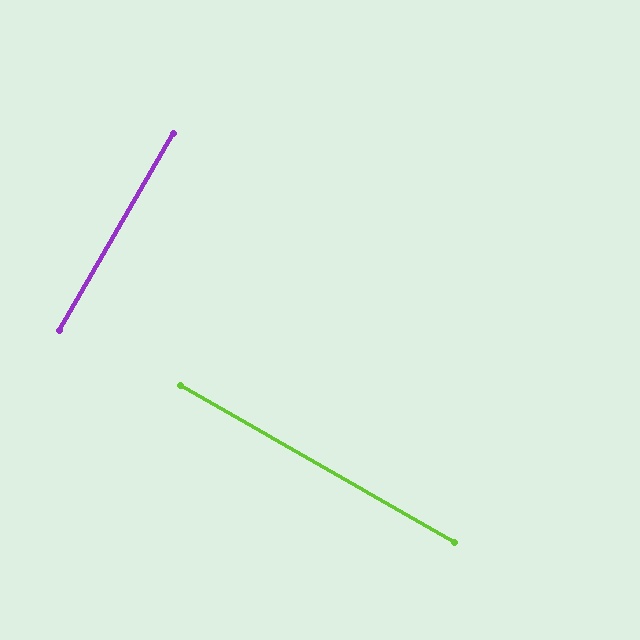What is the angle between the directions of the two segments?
Approximately 90 degrees.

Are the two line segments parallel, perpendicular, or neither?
Perpendicular — they meet at approximately 90°.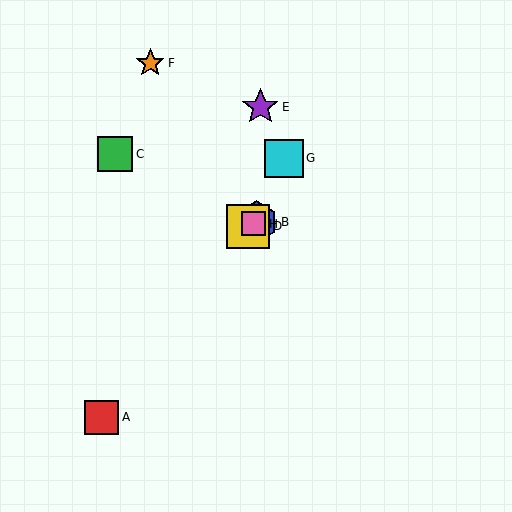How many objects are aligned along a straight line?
3 objects (B, D, H) are aligned along a straight line.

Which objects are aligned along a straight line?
Objects B, D, H are aligned along a straight line.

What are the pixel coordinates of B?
Object B is at (257, 222).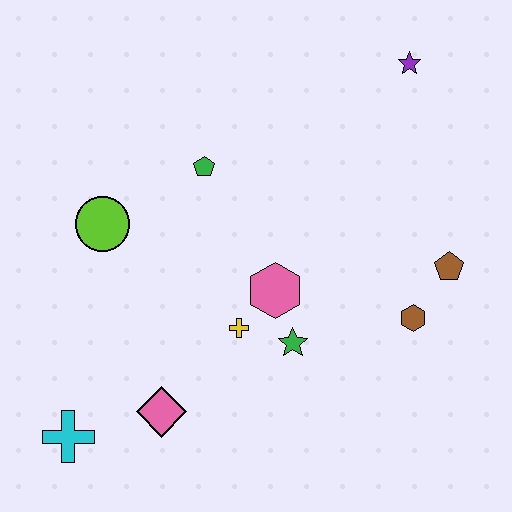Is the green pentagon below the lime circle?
No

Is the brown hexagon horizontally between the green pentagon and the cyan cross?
No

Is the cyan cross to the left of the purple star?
Yes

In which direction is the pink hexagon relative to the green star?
The pink hexagon is above the green star.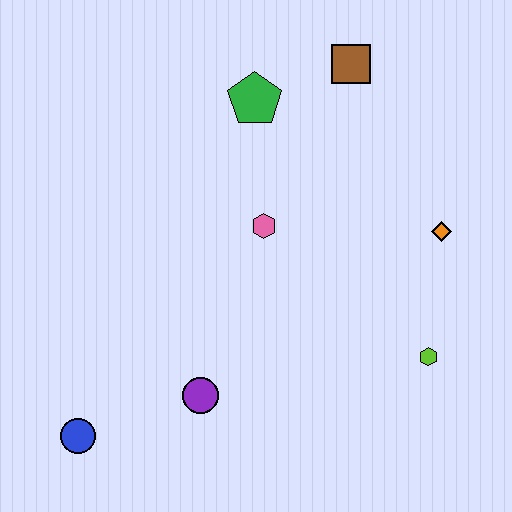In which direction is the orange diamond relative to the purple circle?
The orange diamond is to the right of the purple circle.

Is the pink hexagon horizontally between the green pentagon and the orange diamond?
Yes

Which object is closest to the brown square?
The green pentagon is closest to the brown square.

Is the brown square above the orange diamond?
Yes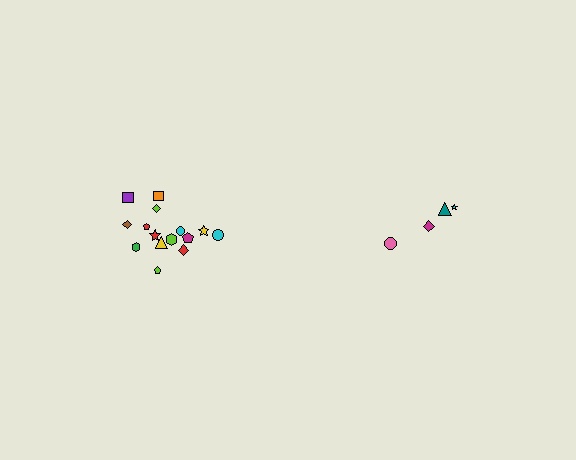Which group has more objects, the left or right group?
The left group.